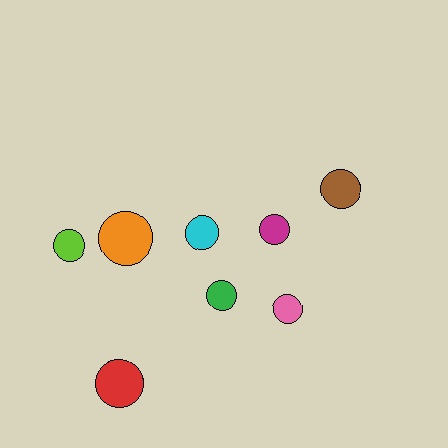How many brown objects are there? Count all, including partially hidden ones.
There is 1 brown object.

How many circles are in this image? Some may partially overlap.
There are 8 circles.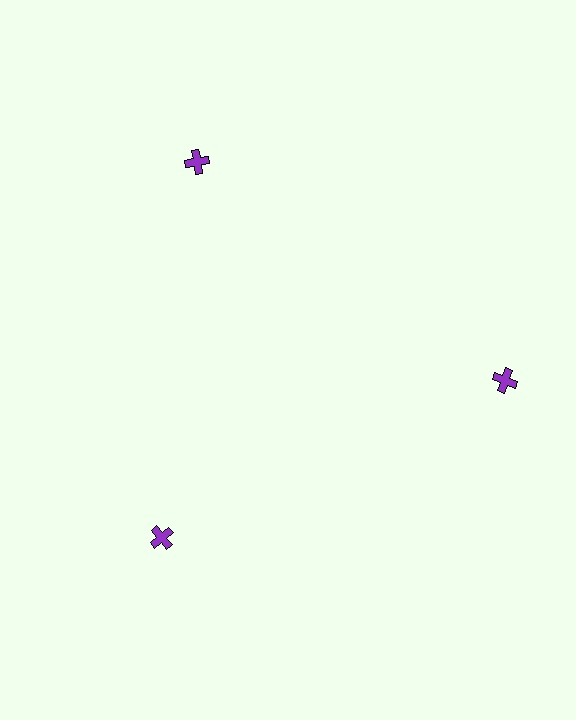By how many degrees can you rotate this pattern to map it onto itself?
The pattern maps onto itself every 120 degrees of rotation.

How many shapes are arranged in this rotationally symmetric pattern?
There are 3 shapes, arranged in 3 groups of 1.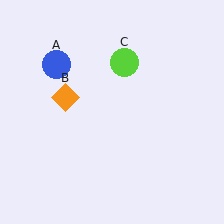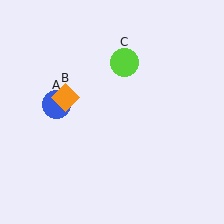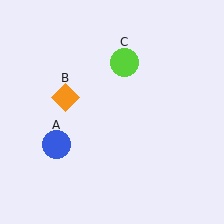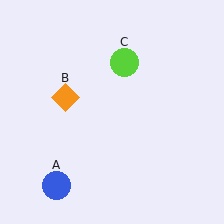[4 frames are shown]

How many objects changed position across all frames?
1 object changed position: blue circle (object A).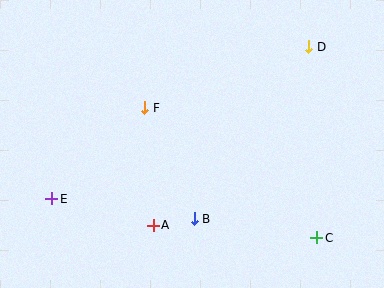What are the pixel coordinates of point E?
Point E is at (52, 199).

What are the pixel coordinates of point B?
Point B is at (194, 219).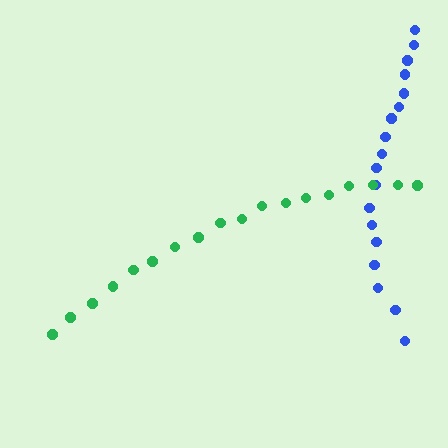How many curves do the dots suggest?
There are 2 distinct paths.